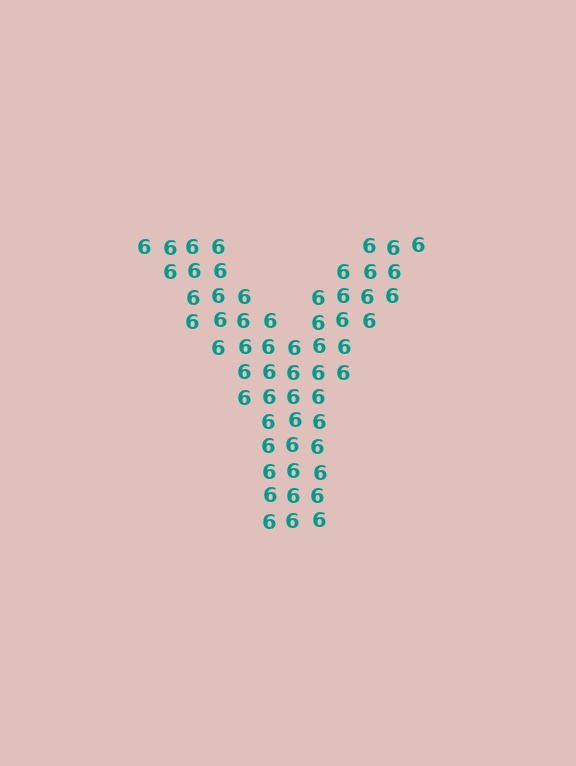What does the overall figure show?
The overall figure shows the letter Y.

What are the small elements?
The small elements are digit 6's.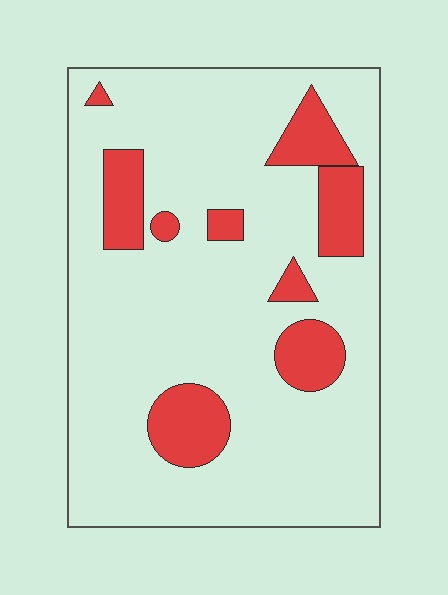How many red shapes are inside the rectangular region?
9.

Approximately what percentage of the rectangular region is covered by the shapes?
Approximately 20%.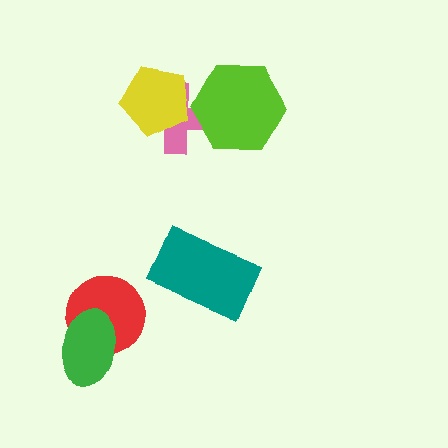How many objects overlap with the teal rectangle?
0 objects overlap with the teal rectangle.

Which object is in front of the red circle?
The green ellipse is in front of the red circle.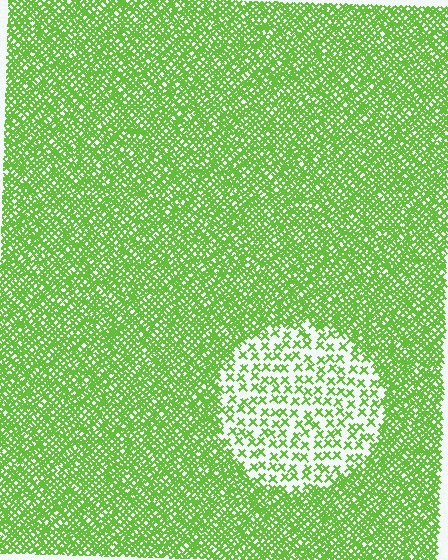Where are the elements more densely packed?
The elements are more densely packed outside the circle boundary.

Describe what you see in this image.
The image contains small lime elements arranged at two different densities. A circle-shaped region is visible where the elements are less densely packed than the surrounding area.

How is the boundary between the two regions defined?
The boundary is defined by a change in element density (approximately 2.9x ratio). All elements are the same color, size, and shape.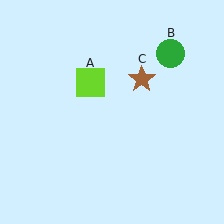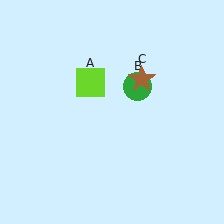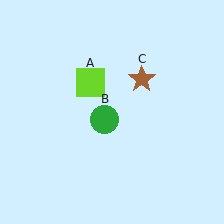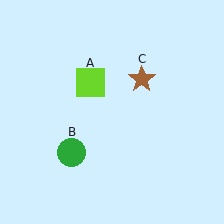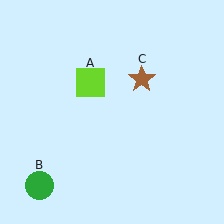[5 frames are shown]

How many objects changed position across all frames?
1 object changed position: green circle (object B).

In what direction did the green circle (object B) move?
The green circle (object B) moved down and to the left.